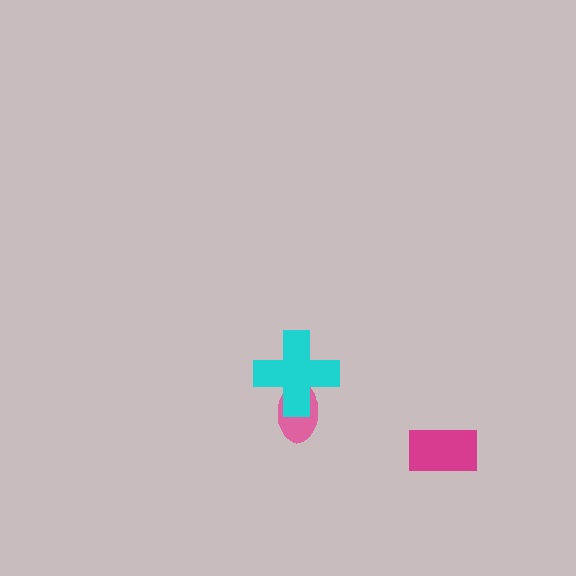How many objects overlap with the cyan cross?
1 object overlaps with the cyan cross.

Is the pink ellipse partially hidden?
Yes, it is partially covered by another shape.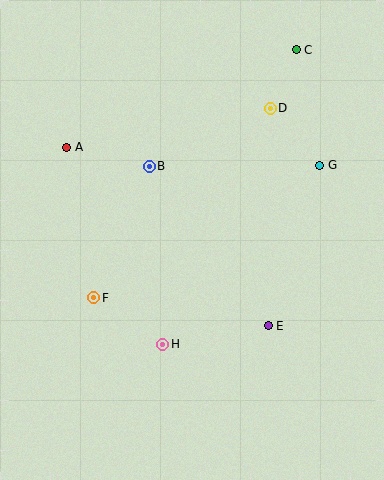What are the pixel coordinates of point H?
Point H is at (163, 345).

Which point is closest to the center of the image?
Point B at (149, 166) is closest to the center.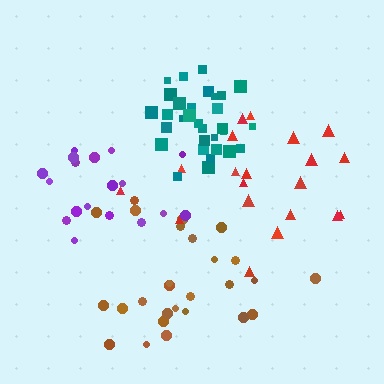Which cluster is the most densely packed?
Teal.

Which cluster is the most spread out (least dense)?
Brown.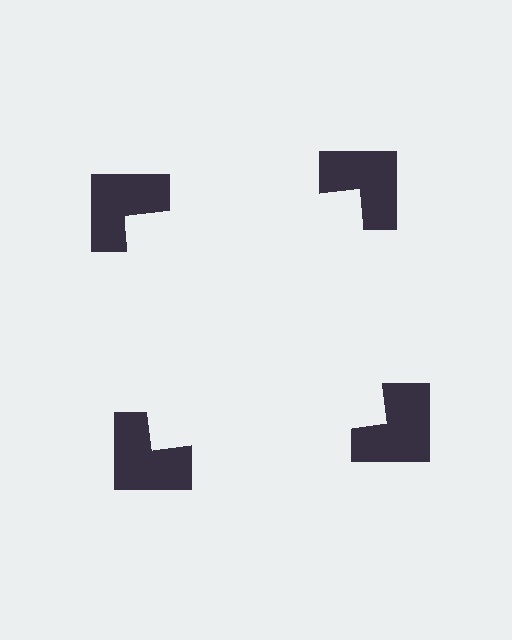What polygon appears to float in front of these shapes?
An illusory square — its edges are inferred from the aligned wedge cuts in the notched squares, not physically drawn.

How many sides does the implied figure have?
4 sides.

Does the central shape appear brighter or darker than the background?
It typically appears slightly brighter than the background, even though no actual brightness change is drawn.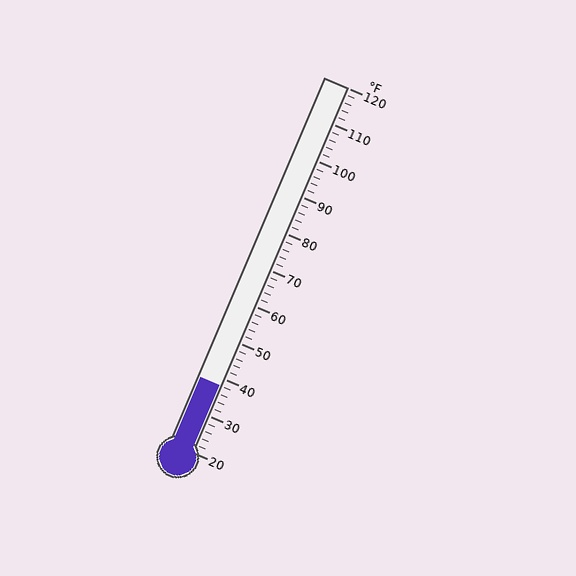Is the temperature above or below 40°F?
The temperature is below 40°F.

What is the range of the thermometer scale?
The thermometer scale ranges from 20°F to 120°F.